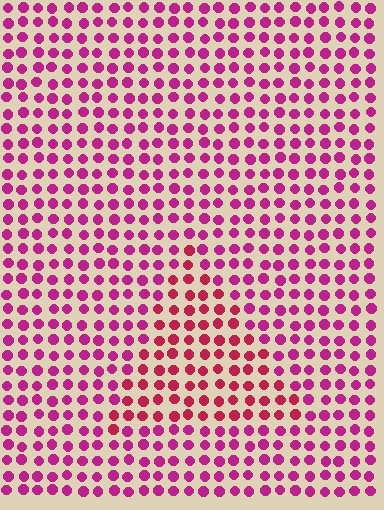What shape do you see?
I see a triangle.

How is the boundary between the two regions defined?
The boundary is defined purely by a slight shift in hue (about 25 degrees). Spacing, size, and orientation are identical on both sides.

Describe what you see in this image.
The image is filled with small magenta elements in a uniform arrangement. A triangle-shaped region is visible where the elements are tinted to a slightly different hue, forming a subtle color boundary.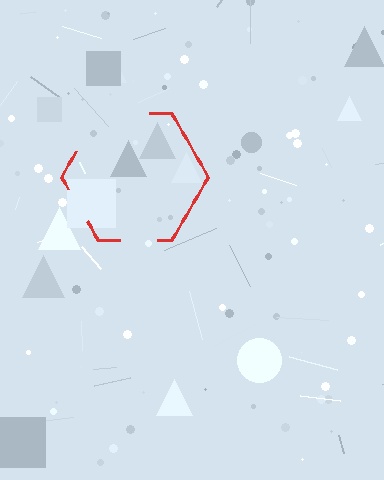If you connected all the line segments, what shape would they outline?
They would outline a hexagon.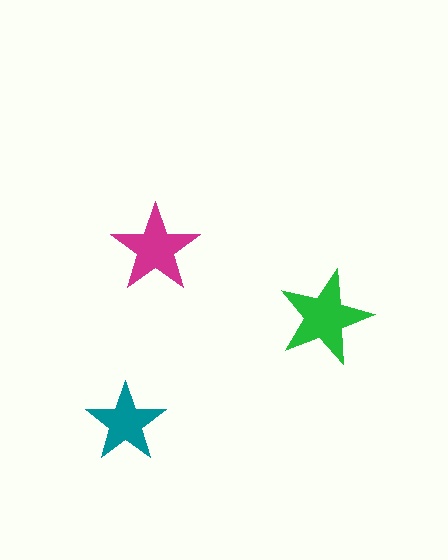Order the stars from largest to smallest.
the green one, the magenta one, the teal one.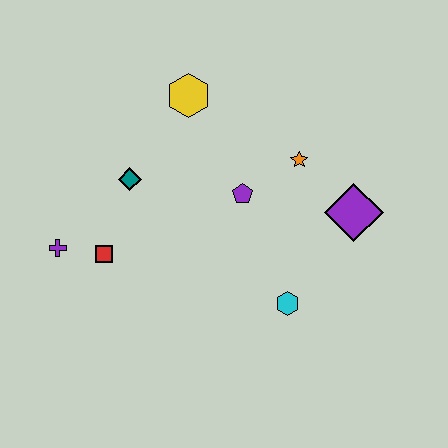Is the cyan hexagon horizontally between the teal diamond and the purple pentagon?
No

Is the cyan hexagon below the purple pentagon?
Yes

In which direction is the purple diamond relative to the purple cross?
The purple diamond is to the right of the purple cross.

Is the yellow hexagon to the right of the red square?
Yes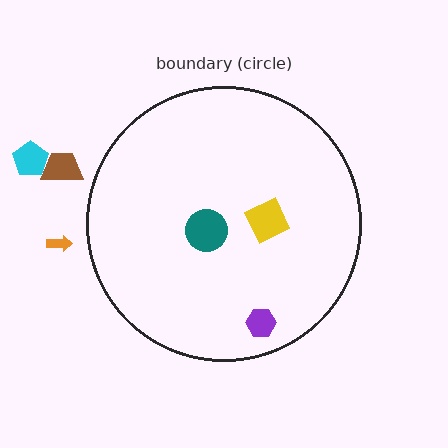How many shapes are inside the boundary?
3 inside, 3 outside.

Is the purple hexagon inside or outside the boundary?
Inside.